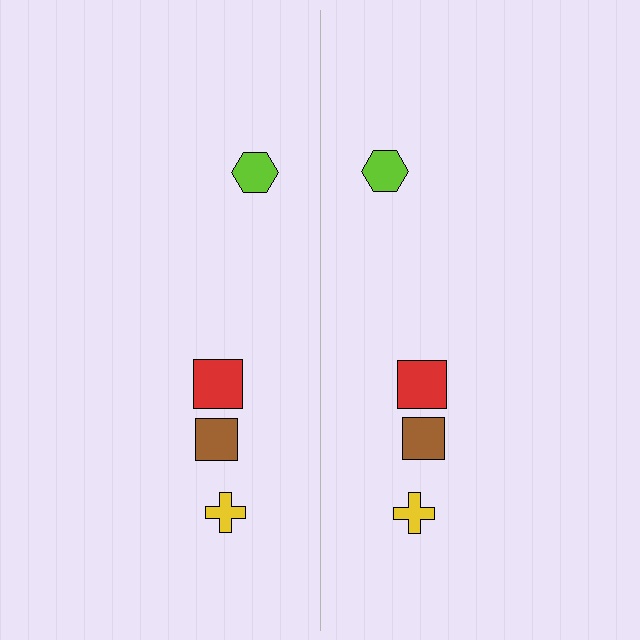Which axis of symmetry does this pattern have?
The pattern has a vertical axis of symmetry running through the center of the image.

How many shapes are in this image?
There are 8 shapes in this image.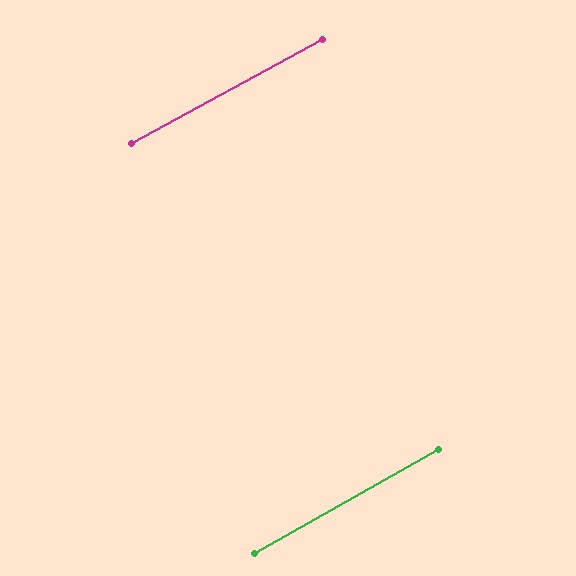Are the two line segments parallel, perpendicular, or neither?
Parallel — their directions differ by only 0.8°.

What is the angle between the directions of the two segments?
Approximately 1 degree.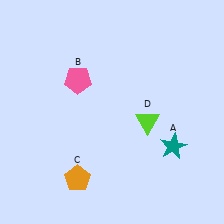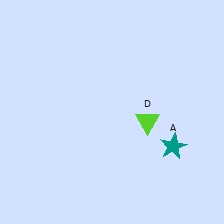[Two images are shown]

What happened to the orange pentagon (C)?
The orange pentagon (C) was removed in Image 2. It was in the bottom-left area of Image 1.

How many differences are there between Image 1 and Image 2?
There are 2 differences between the two images.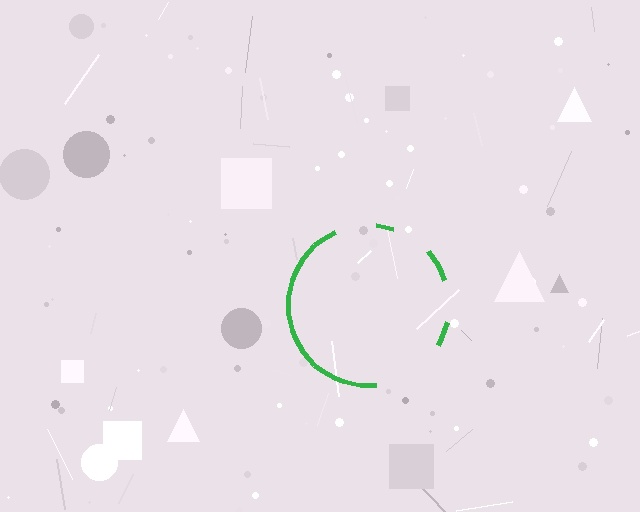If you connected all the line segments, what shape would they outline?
They would outline a circle.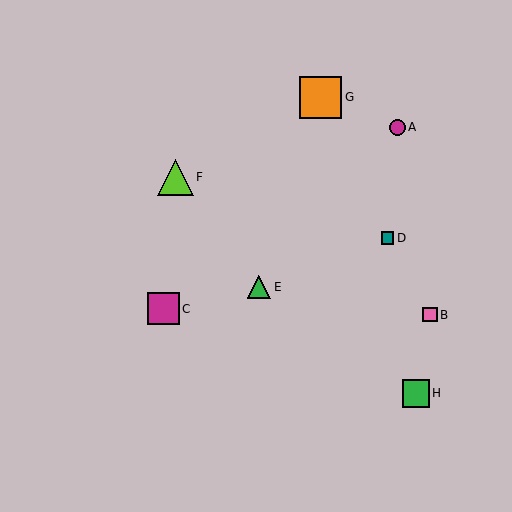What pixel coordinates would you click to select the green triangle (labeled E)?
Click at (259, 287) to select the green triangle E.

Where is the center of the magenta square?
The center of the magenta square is at (163, 309).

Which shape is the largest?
The orange square (labeled G) is the largest.